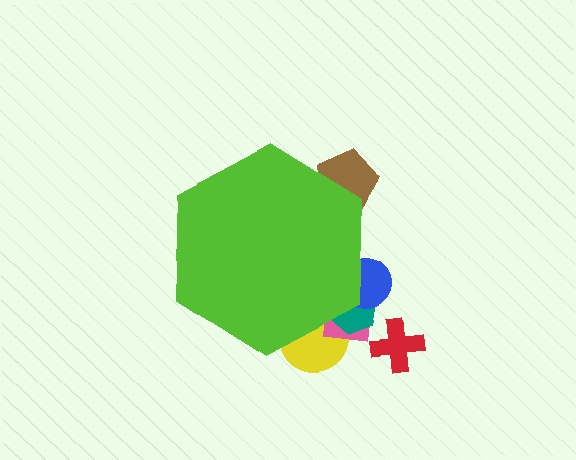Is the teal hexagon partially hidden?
Yes, the teal hexagon is partially hidden behind the lime hexagon.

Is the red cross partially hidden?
No, the red cross is fully visible.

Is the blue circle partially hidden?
Yes, the blue circle is partially hidden behind the lime hexagon.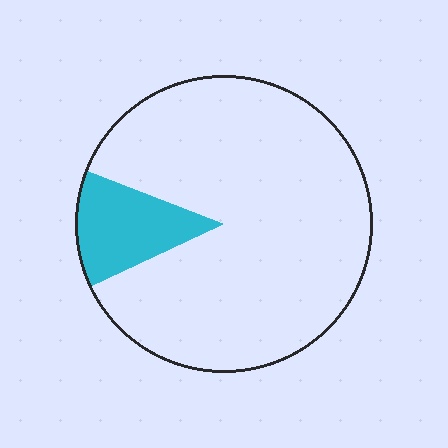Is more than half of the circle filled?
No.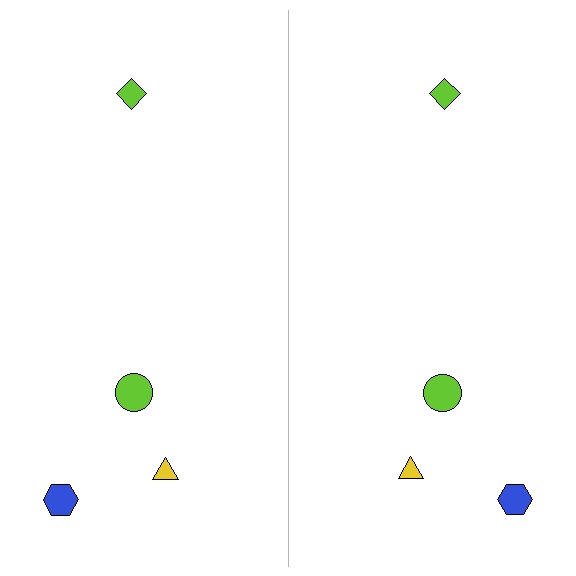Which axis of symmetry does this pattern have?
The pattern has a vertical axis of symmetry running through the center of the image.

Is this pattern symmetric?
Yes, this pattern has bilateral (reflection) symmetry.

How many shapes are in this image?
There are 8 shapes in this image.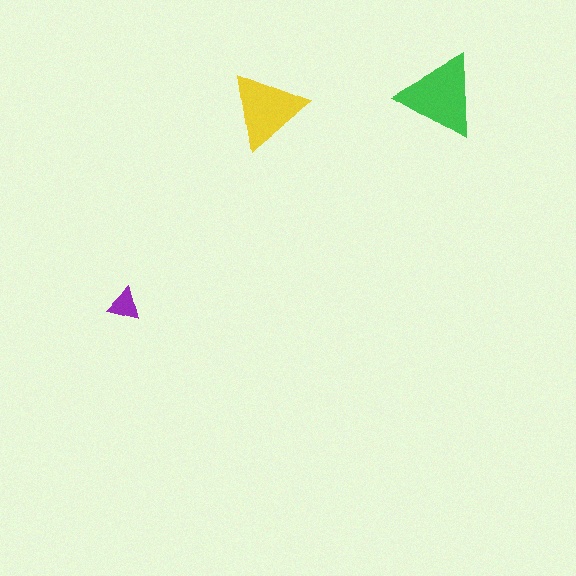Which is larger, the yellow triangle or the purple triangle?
The yellow one.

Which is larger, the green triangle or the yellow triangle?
The green one.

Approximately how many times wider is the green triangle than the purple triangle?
About 2.5 times wider.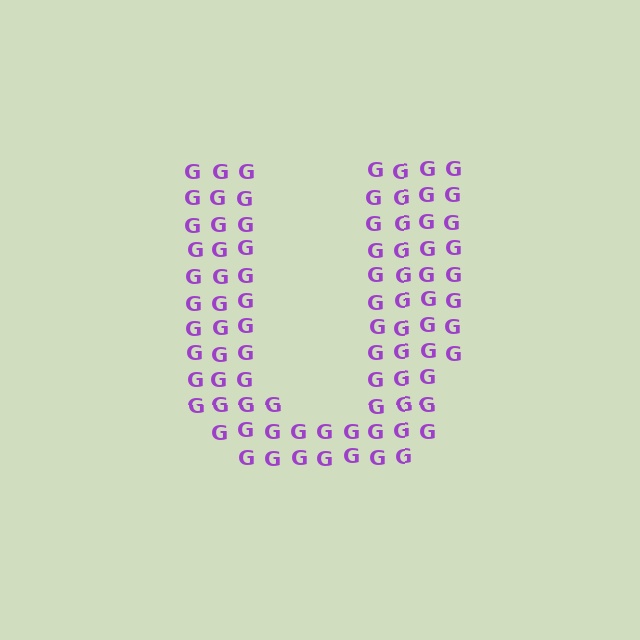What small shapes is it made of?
It is made of small letter G's.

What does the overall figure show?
The overall figure shows the letter U.